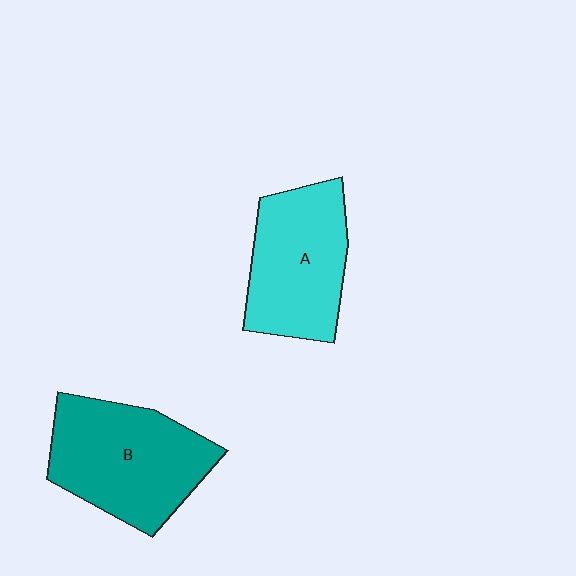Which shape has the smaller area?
Shape A (cyan).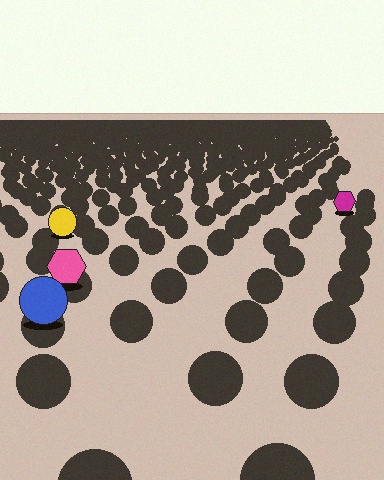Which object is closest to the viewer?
The blue circle is closest. The texture marks near it are larger and more spread out.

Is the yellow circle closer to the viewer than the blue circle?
No. The blue circle is closer — you can tell from the texture gradient: the ground texture is coarser near it.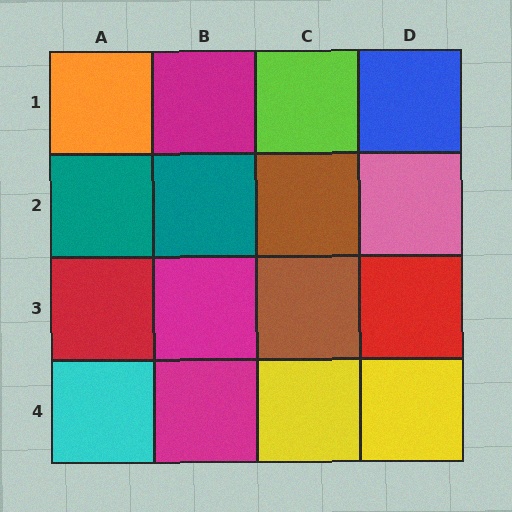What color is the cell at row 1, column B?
Magenta.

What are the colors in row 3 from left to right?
Red, magenta, brown, red.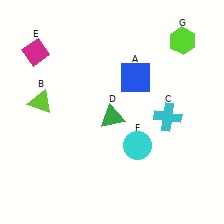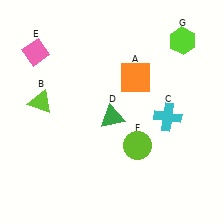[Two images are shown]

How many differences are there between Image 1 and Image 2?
There are 3 differences between the two images.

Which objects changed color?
A changed from blue to orange. E changed from magenta to pink. F changed from cyan to lime.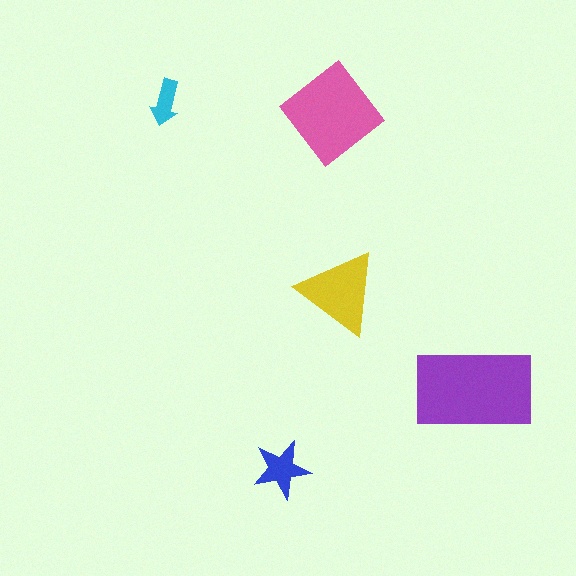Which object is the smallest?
The cyan arrow.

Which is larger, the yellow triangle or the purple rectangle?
The purple rectangle.